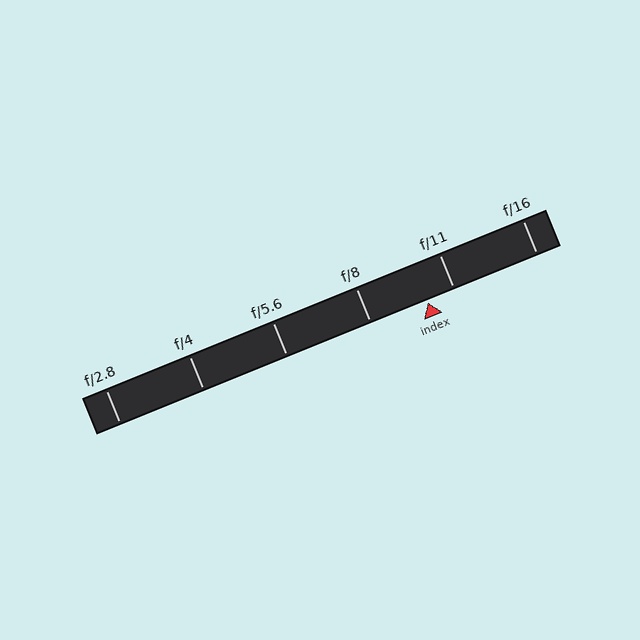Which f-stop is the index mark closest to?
The index mark is closest to f/11.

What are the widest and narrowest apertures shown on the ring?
The widest aperture shown is f/2.8 and the narrowest is f/16.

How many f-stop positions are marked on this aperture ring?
There are 6 f-stop positions marked.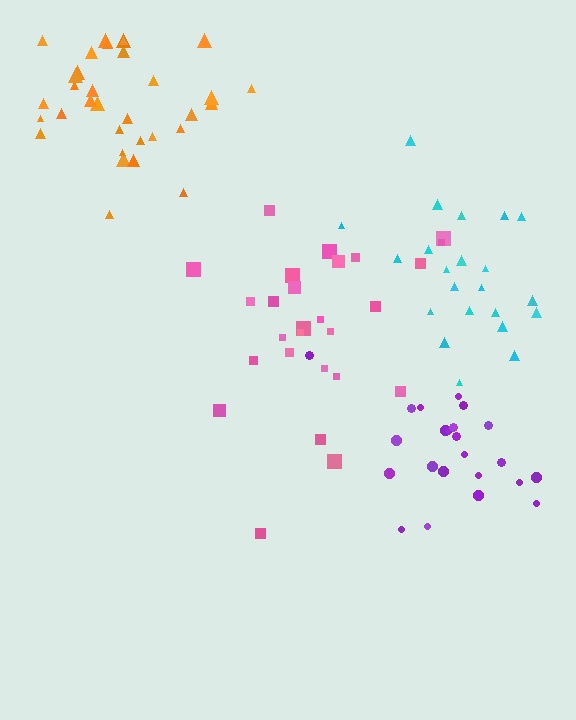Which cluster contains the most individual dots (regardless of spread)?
Orange (33).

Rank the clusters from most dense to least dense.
orange, purple, cyan, pink.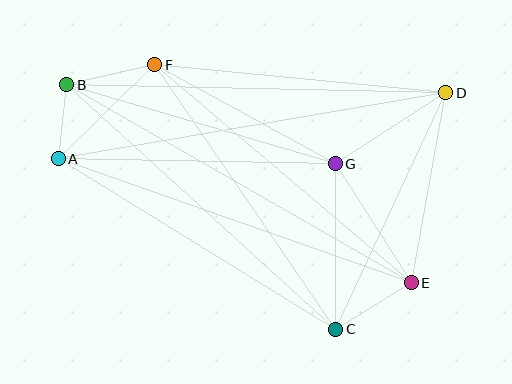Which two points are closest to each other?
Points A and B are closest to each other.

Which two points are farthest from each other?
Points B and E are farthest from each other.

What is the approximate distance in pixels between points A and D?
The distance between A and D is approximately 393 pixels.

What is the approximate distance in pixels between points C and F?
The distance between C and F is approximately 320 pixels.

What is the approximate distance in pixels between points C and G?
The distance between C and G is approximately 165 pixels.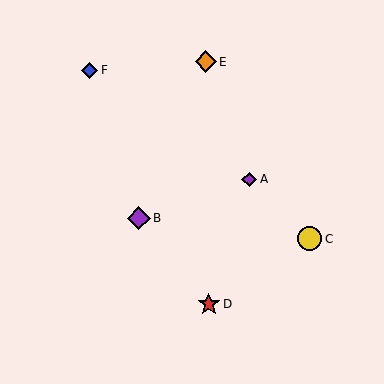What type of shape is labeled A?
Shape A is a purple diamond.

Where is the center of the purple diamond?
The center of the purple diamond is at (139, 218).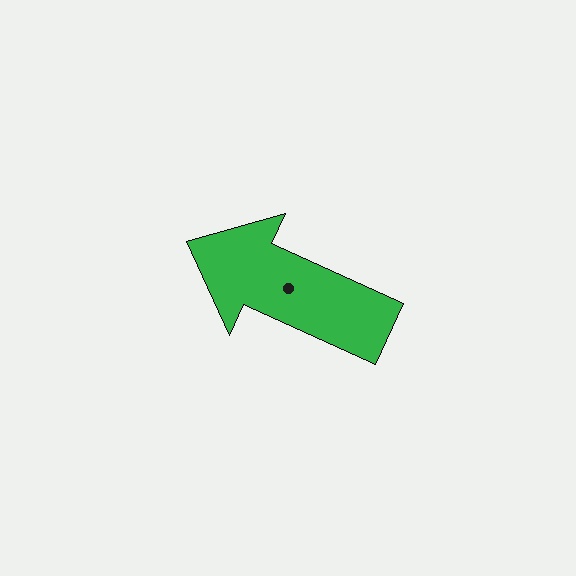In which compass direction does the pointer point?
Northwest.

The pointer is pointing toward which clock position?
Roughly 10 o'clock.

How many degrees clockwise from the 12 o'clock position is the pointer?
Approximately 294 degrees.